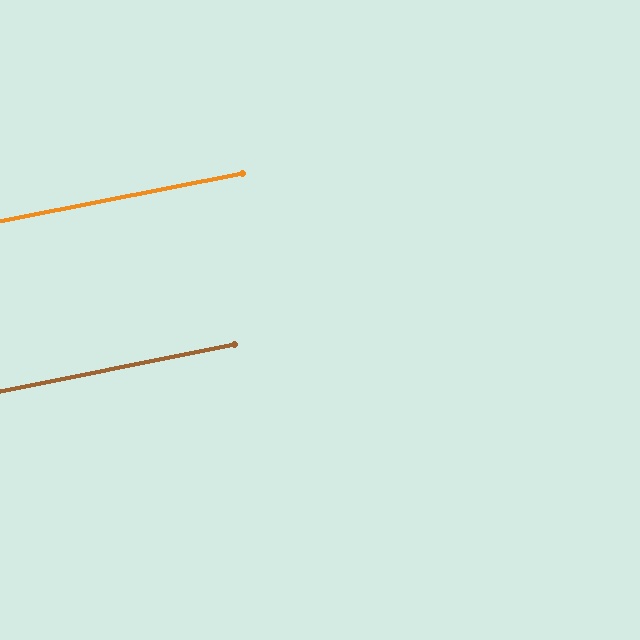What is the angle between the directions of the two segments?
Approximately 0 degrees.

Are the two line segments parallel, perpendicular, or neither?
Parallel — their directions differ by only 0.1°.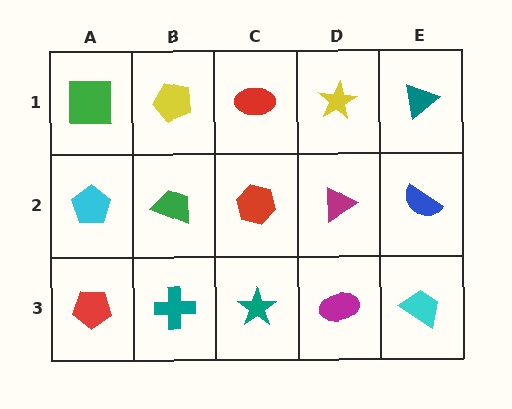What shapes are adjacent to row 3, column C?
A red hexagon (row 2, column C), a teal cross (row 3, column B), a magenta ellipse (row 3, column D).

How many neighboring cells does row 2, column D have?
4.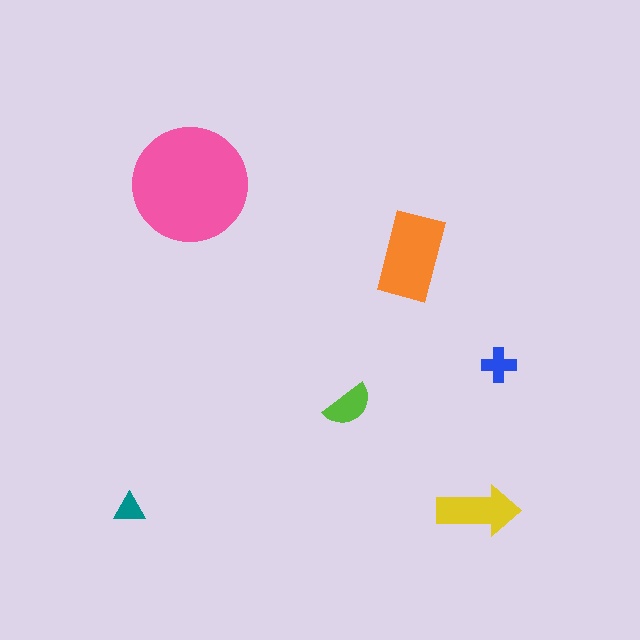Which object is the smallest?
The teal triangle.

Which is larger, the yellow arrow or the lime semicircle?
The yellow arrow.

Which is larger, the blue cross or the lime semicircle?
The lime semicircle.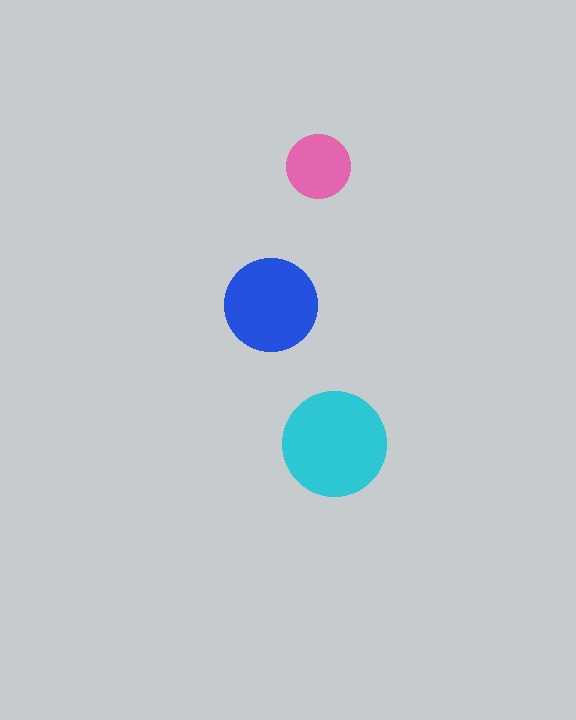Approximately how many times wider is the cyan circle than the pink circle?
About 1.5 times wider.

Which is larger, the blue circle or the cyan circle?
The cyan one.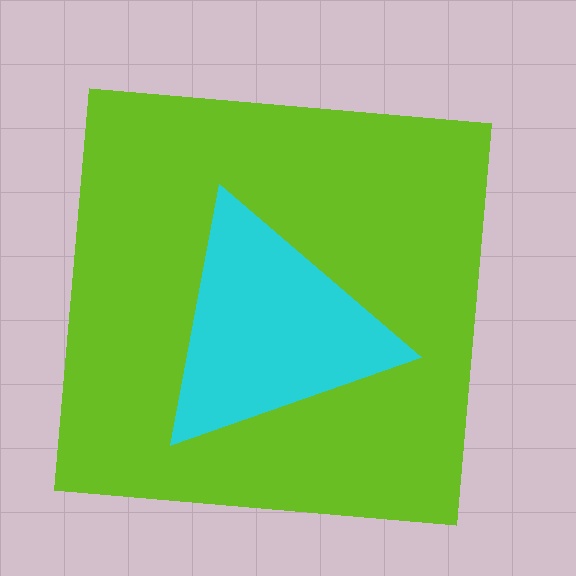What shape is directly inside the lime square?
The cyan triangle.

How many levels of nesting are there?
2.